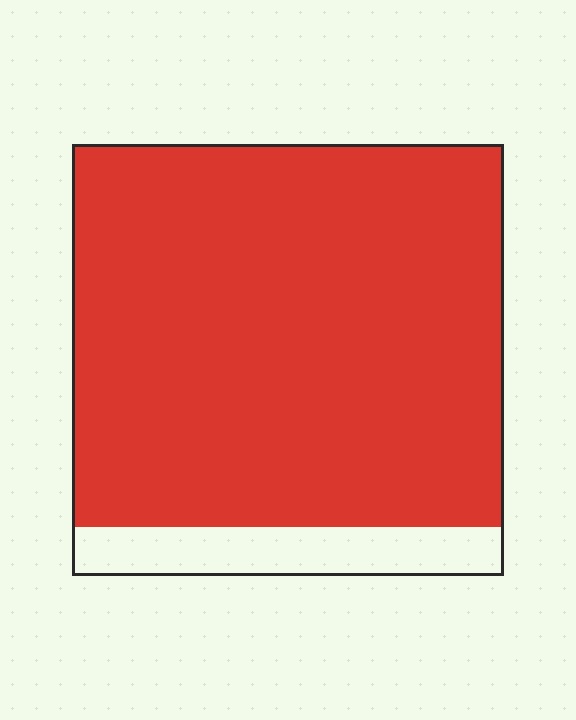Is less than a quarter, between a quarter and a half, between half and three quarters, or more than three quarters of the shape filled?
More than three quarters.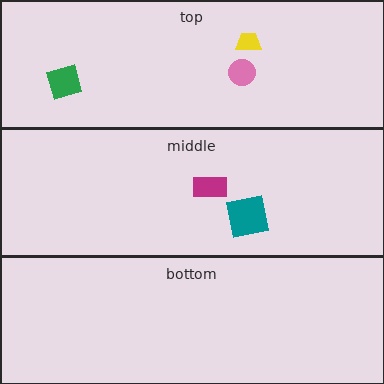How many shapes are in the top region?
3.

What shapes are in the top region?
The yellow trapezoid, the green diamond, the pink circle.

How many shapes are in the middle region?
2.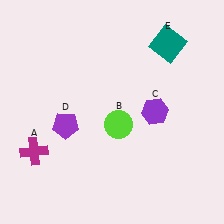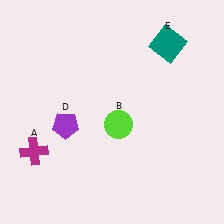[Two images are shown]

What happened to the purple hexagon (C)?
The purple hexagon (C) was removed in Image 2. It was in the top-right area of Image 1.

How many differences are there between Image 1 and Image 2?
There is 1 difference between the two images.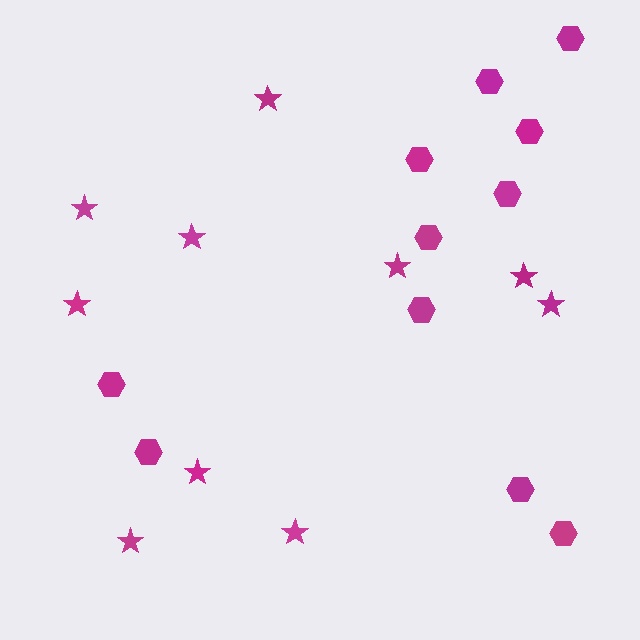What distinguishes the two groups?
There are 2 groups: one group of stars (10) and one group of hexagons (11).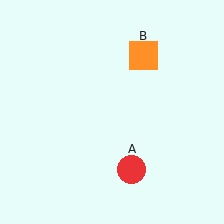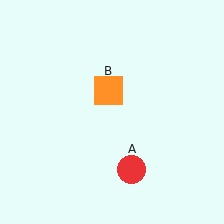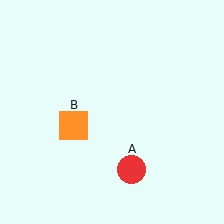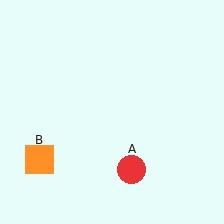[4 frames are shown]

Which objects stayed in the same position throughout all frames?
Red circle (object A) remained stationary.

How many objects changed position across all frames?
1 object changed position: orange square (object B).